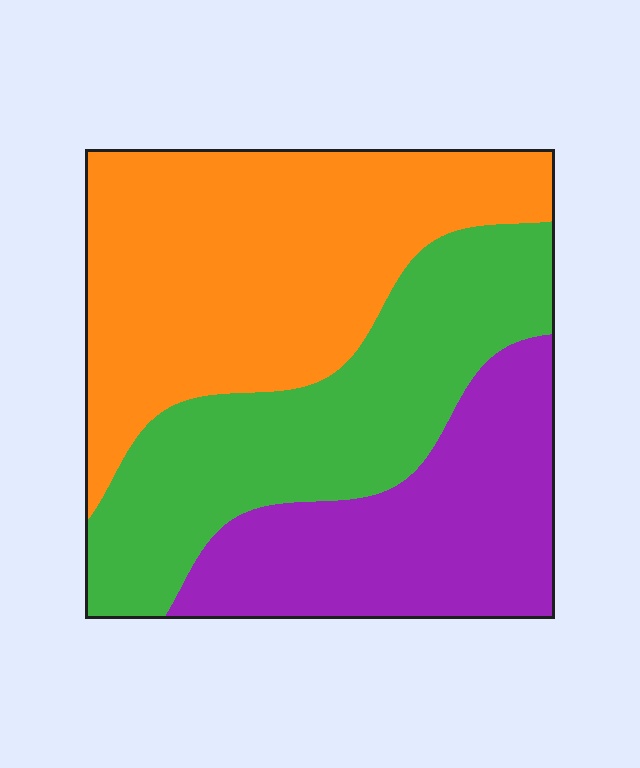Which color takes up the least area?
Purple, at roughly 25%.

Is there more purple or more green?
Green.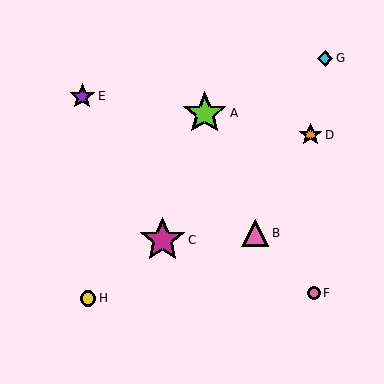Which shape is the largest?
The magenta star (labeled C) is the largest.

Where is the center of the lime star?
The center of the lime star is at (205, 113).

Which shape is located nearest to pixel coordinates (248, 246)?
The pink triangle (labeled B) at (255, 233) is nearest to that location.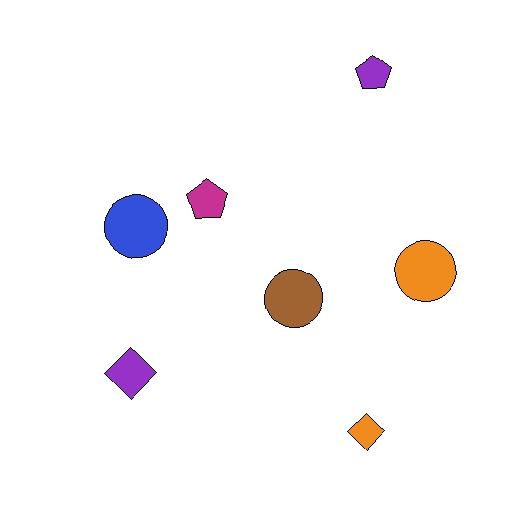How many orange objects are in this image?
There are 2 orange objects.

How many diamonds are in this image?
There are 2 diamonds.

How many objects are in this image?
There are 7 objects.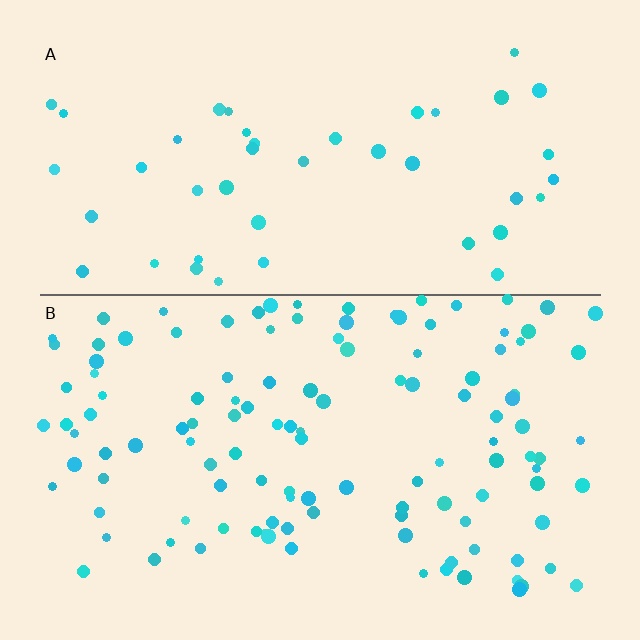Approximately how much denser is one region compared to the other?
Approximately 2.7× — region B over region A.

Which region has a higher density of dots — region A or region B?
B (the bottom).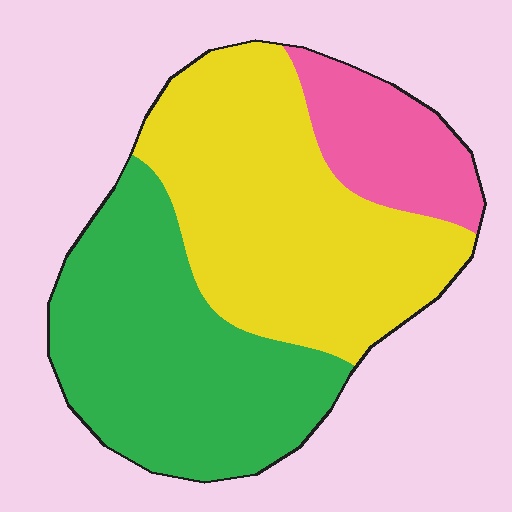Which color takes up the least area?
Pink, at roughly 15%.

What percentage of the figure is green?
Green takes up about two fifths (2/5) of the figure.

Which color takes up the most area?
Yellow, at roughly 45%.